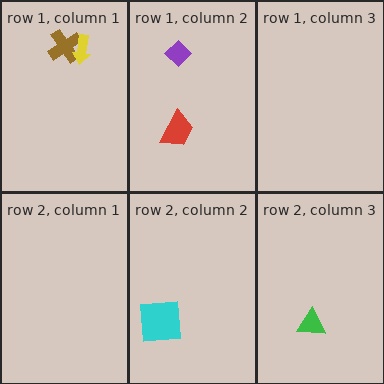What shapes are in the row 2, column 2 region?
The cyan square.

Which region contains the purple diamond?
The row 1, column 2 region.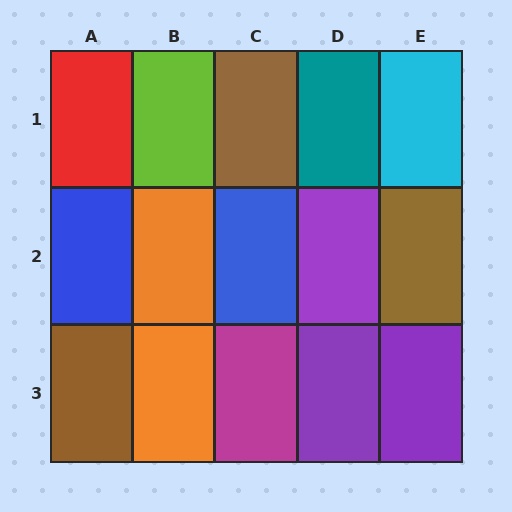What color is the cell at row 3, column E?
Purple.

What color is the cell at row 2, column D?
Purple.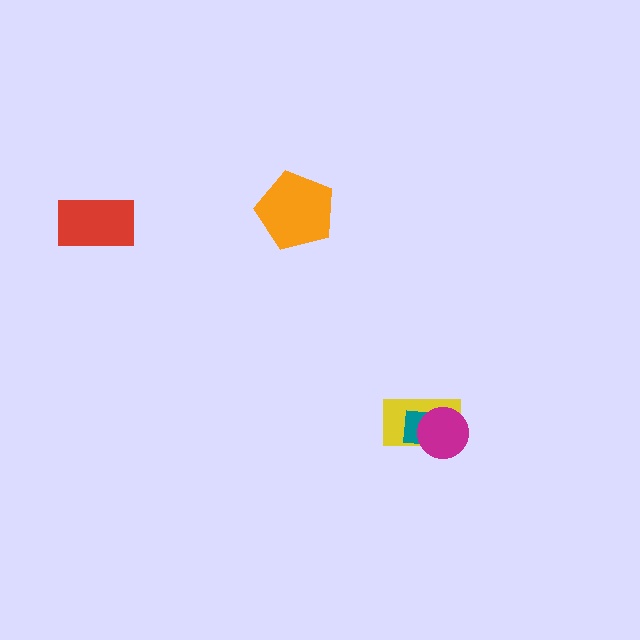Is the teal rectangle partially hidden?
Yes, it is partially covered by another shape.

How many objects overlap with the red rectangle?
0 objects overlap with the red rectangle.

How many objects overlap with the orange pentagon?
0 objects overlap with the orange pentagon.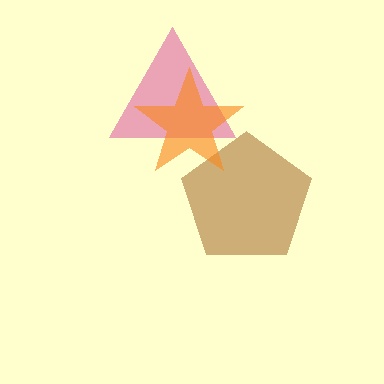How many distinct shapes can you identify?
There are 3 distinct shapes: a brown pentagon, a magenta triangle, an orange star.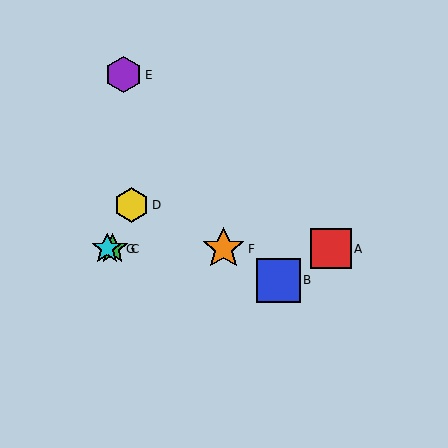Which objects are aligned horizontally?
Objects A, C, F, G are aligned horizontally.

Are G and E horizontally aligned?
No, G is at y≈249 and E is at y≈75.